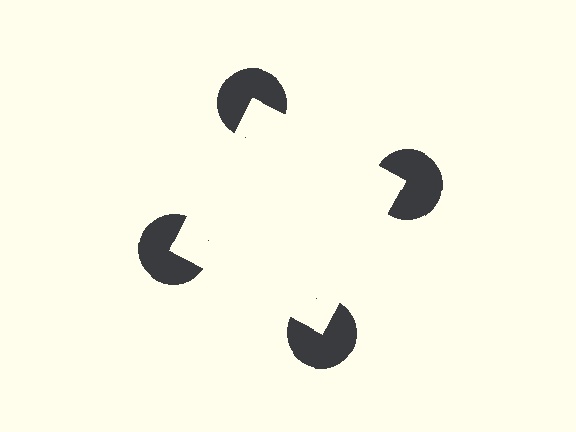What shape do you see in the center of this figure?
An illusory square — its edges are inferred from the aligned wedge cuts in the pac-man discs, not physically drawn.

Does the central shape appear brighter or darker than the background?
It typically appears slightly brighter than the background, even though no actual brightness change is drawn.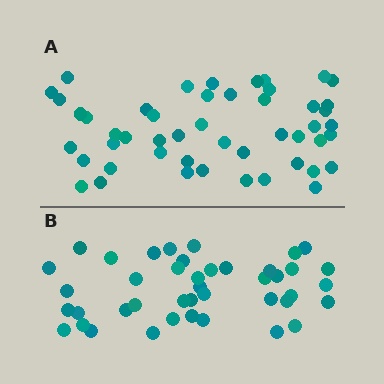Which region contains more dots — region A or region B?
Region A (the top region) has more dots.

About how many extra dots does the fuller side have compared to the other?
Region A has roughly 8 or so more dots than region B.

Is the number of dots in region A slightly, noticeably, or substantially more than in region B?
Region A has only slightly more — the two regions are fairly close. The ratio is roughly 1.2 to 1.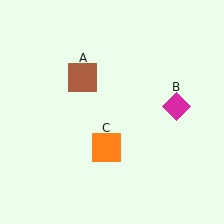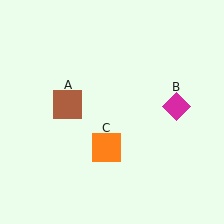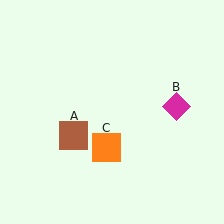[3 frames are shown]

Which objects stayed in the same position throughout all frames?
Magenta diamond (object B) and orange square (object C) remained stationary.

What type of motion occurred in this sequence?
The brown square (object A) rotated counterclockwise around the center of the scene.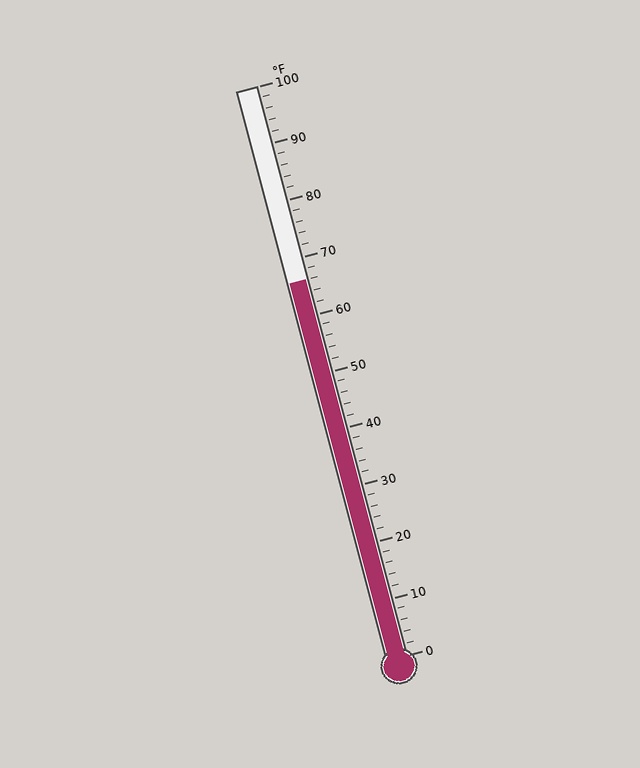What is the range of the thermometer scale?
The thermometer scale ranges from 0°F to 100°F.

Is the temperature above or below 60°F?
The temperature is above 60°F.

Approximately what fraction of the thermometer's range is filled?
The thermometer is filled to approximately 65% of its range.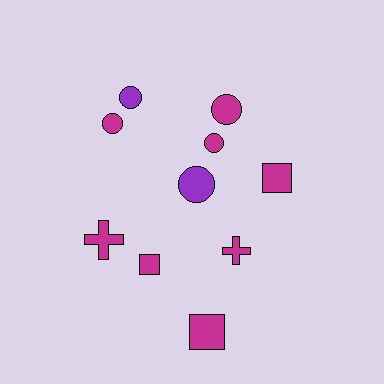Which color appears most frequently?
Magenta, with 8 objects.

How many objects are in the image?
There are 10 objects.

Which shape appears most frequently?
Circle, with 5 objects.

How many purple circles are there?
There are 2 purple circles.